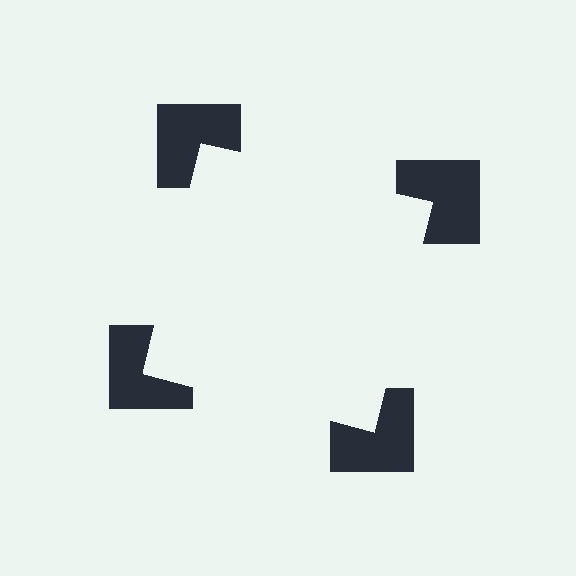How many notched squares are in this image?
There are 4 — one at each vertex of the illusory square.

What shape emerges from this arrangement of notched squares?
An illusory square — its edges are inferred from the aligned wedge cuts in the notched squares, not physically drawn.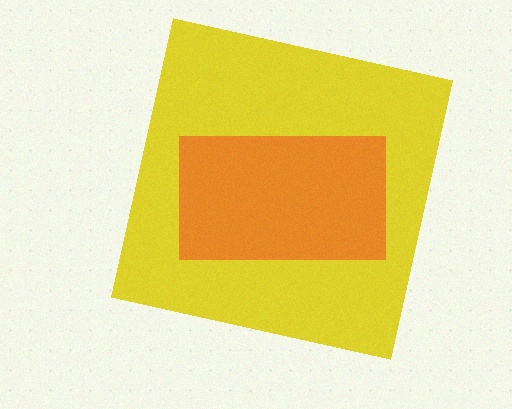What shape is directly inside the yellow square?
The orange rectangle.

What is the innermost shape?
The orange rectangle.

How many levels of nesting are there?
2.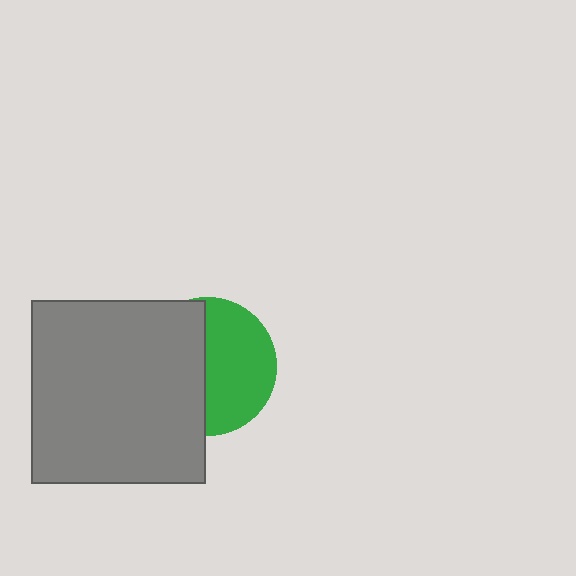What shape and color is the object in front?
The object in front is a gray rectangle.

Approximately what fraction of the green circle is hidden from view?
Roughly 48% of the green circle is hidden behind the gray rectangle.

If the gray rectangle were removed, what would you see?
You would see the complete green circle.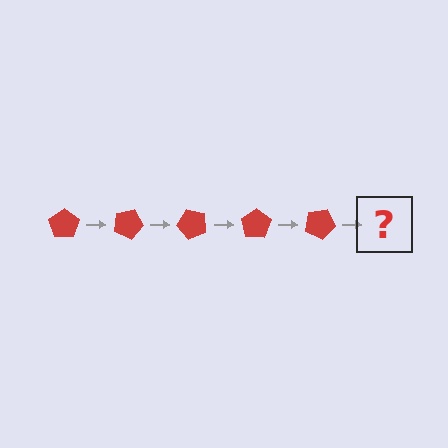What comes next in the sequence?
The next element should be a red pentagon rotated 125 degrees.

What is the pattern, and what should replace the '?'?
The pattern is that the pentagon rotates 25 degrees each step. The '?' should be a red pentagon rotated 125 degrees.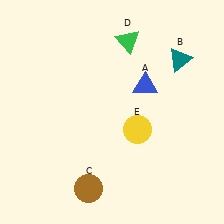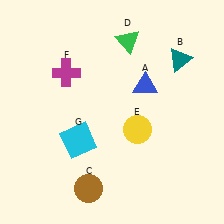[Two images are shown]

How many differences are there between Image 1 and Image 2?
There are 2 differences between the two images.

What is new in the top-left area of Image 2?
A magenta cross (F) was added in the top-left area of Image 2.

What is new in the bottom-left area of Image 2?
A cyan square (G) was added in the bottom-left area of Image 2.